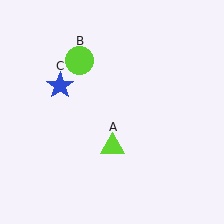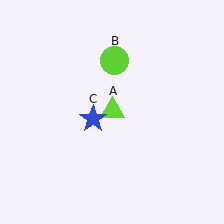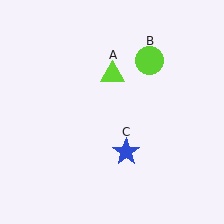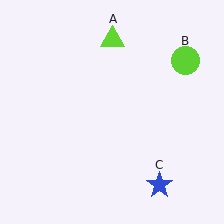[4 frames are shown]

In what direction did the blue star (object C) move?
The blue star (object C) moved down and to the right.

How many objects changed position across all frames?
3 objects changed position: lime triangle (object A), lime circle (object B), blue star (object C).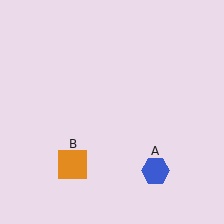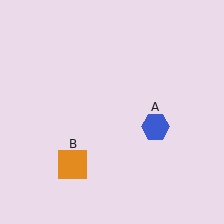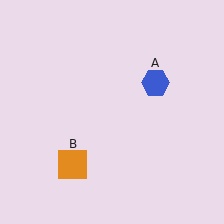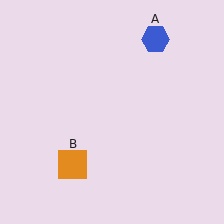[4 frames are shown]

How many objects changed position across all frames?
1 object changed position: blue hexagon (object A).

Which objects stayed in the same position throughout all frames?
Orange square (object B) remained stationary.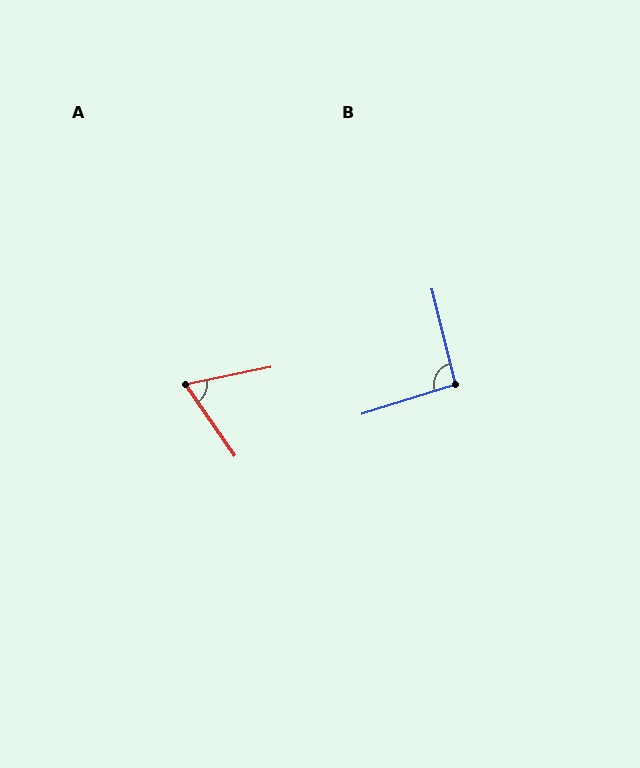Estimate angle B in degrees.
Approximately 93 degrees.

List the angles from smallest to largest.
A (67°), B (93°).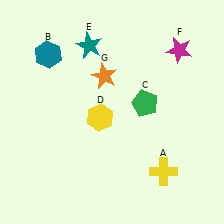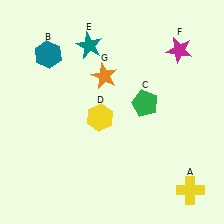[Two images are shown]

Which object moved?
The yellow cross (A) moved right.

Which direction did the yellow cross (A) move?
The yellow cross (A) moved right.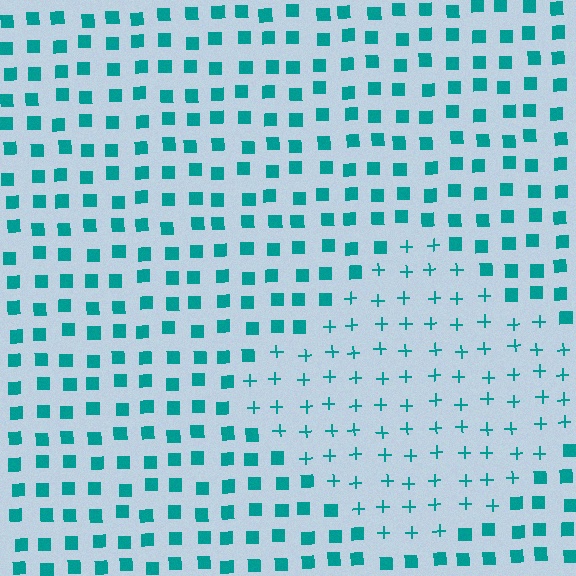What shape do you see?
I see a diamond.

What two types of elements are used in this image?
The image uses plus signs inside the diamond region and squares outside it.